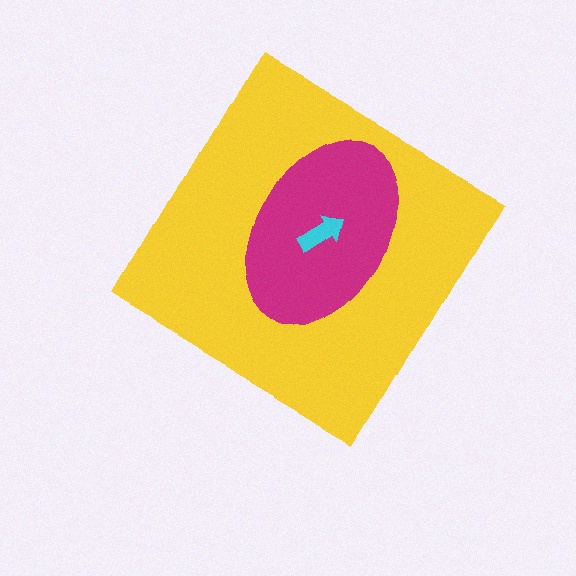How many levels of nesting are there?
3.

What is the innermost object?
The cyan arrow.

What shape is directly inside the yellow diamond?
The magenta ellipse.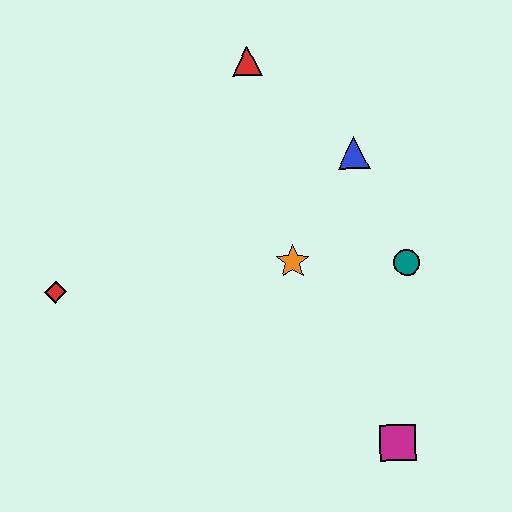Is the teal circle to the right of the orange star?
Yes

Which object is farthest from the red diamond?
The magenta square is farthest from the red diamond.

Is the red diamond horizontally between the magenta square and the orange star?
No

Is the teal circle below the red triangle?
Yes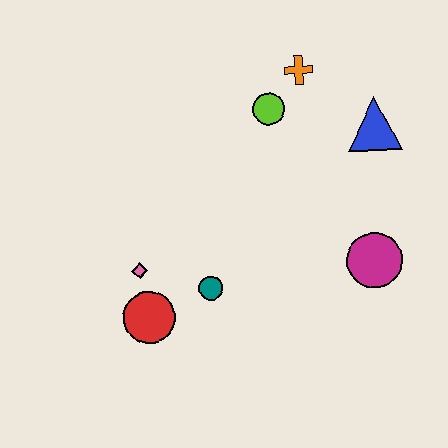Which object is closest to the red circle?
The pink diamond is closest to the red circle.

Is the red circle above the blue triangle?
No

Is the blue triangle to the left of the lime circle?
No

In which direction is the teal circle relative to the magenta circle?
The teal circle is to the left of the magenta circle.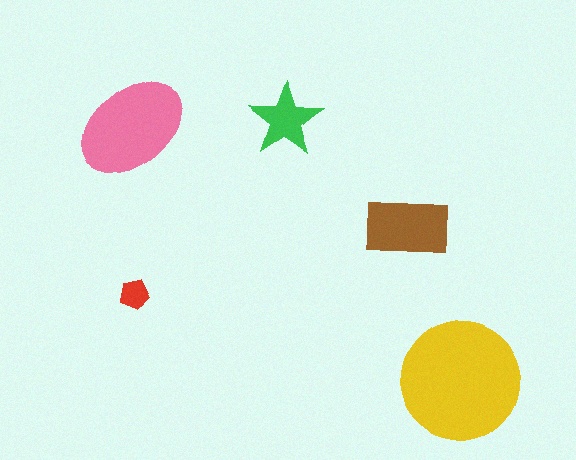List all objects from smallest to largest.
The red pentagon, the green star, the brown rectangle, the pink ellipse, the yellow circle.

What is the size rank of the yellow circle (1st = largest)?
1st.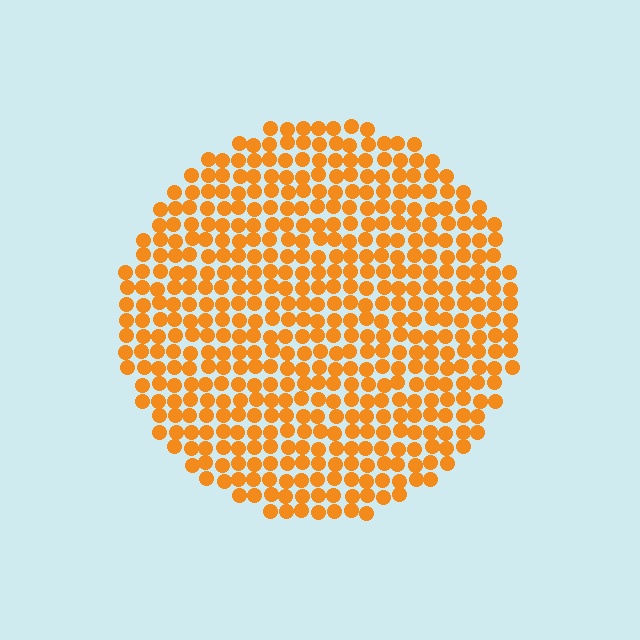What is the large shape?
The large shape is a circle.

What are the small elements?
The small elements are circles.